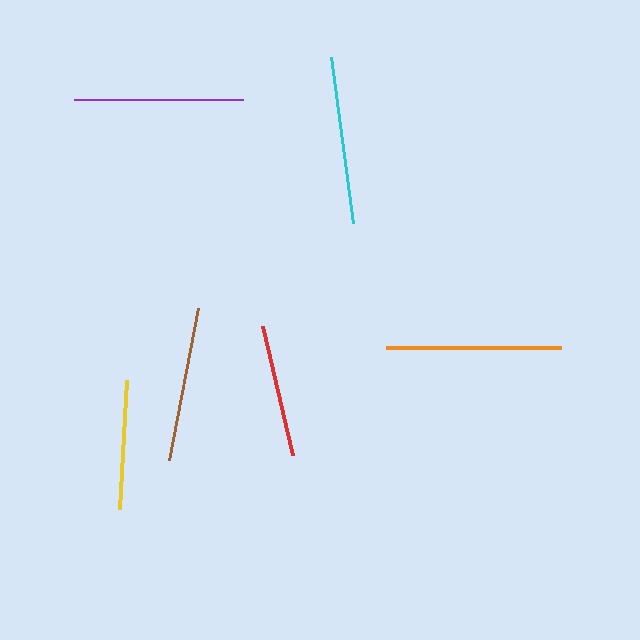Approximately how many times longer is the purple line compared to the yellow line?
The purple line is approximately 1.3 times the length of the yellow line.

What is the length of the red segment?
The red segment is approximately 133 pixels long.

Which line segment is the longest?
The orange line is the longest at approximately 175 pixels.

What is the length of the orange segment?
The orange segment is approximately 175 pixels long.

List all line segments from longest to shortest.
From longest to shortest: orange, purple, cyan, brown, red, yellow.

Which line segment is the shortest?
The yellow line is the shortest at approximately 129 pixels.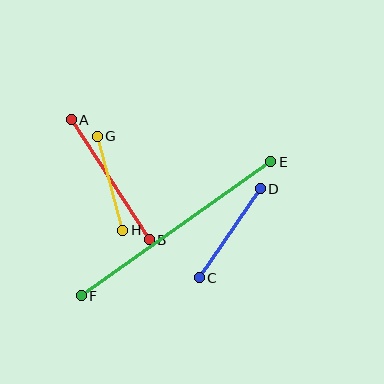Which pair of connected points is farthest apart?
Points E and F are farthest apart.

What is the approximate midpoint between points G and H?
The midpoint is at approximately (110, 183) pixels.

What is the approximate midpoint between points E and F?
The midpoint is at approximately (176, 229) pixels.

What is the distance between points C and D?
The distance is approximately 108 pixels.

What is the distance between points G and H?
The distance is approximately 98 pixels.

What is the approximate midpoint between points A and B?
The midpoint is at approximately (110, 180) pixels.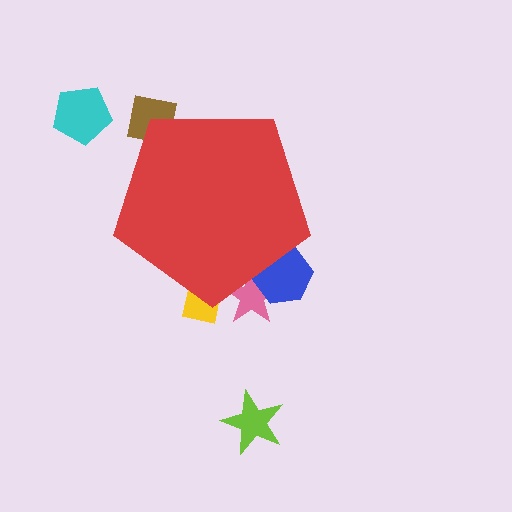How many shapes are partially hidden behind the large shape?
4 shapes are partially hidden.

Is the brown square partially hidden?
Yes, the brown square is partially hidden behind the red pentagon.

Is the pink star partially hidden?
Yes, the pink star is partially hidden behind the red pentagon.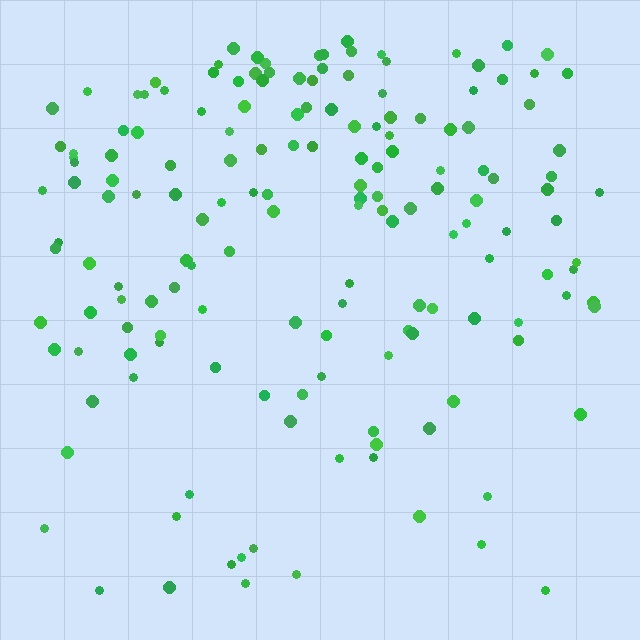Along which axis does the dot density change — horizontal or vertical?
Vertical.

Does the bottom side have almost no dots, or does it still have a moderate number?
Still a moderate number, just noticeably fewer than the top.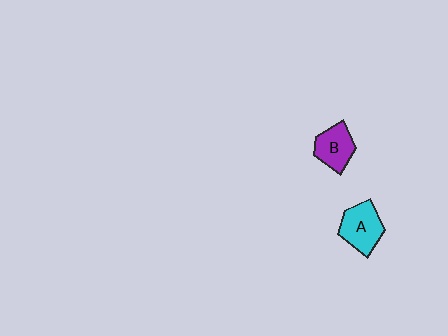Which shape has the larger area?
Shape A (cyan).